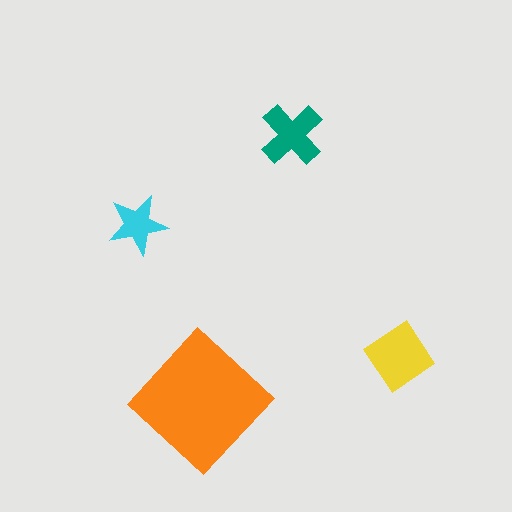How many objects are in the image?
There are 4 objects in the image.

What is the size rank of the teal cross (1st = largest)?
3rd.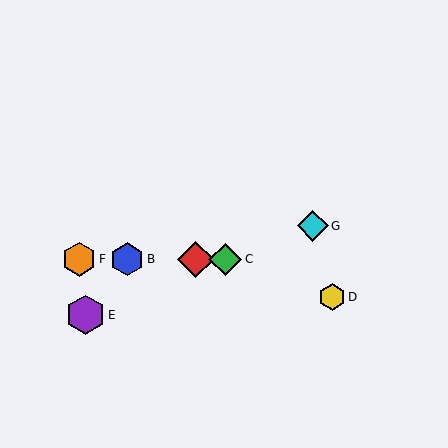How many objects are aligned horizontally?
4 objects (A, B, C, F) are aligned horizontally.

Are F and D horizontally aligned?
No, F is at y≈259 and D is at y≈297.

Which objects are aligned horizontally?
Objects A, B, C, F are aligned horizontally.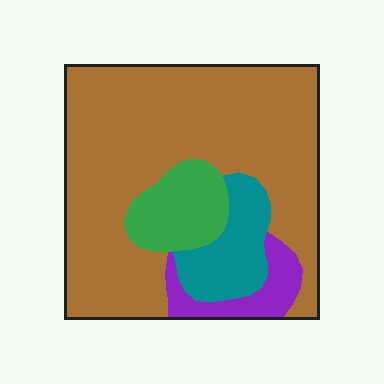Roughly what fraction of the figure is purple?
Purple covers roughly 10% of the figure.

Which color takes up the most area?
Brown, at roughly 70%.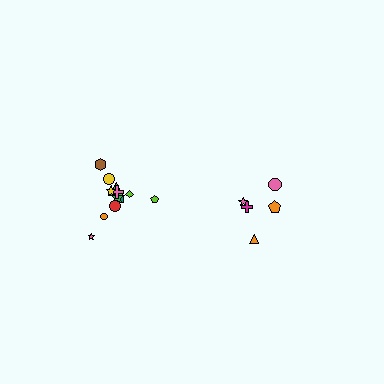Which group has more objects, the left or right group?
The left group.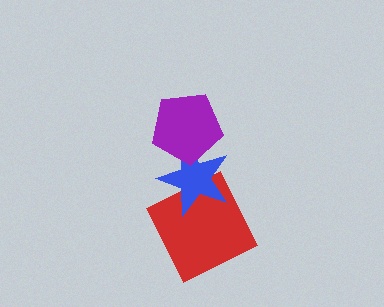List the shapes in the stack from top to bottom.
From top to bottom: the purple pentagon, the blue star, the red square.